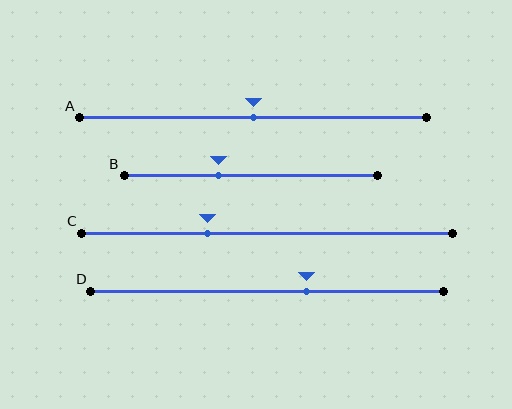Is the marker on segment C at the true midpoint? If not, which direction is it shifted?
No, the marker on segment C is shifted to the left by about 16% of the segment length.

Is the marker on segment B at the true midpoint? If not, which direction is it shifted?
No, the marker on segment B is shifted to the left by about 13% of the segment length.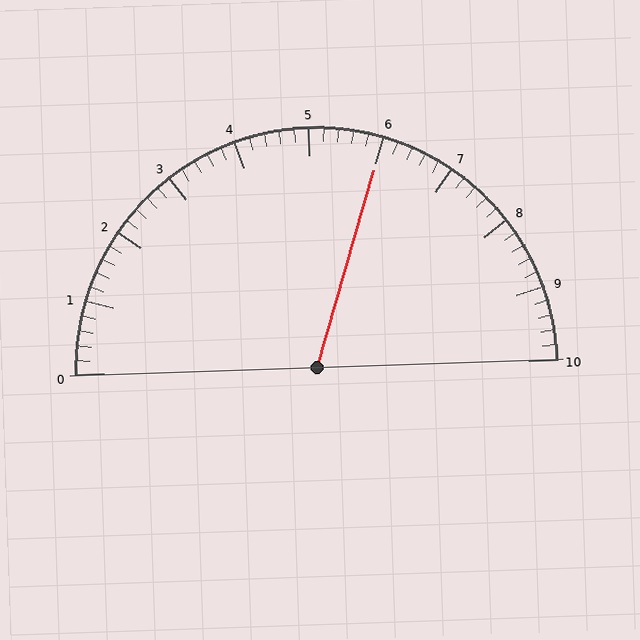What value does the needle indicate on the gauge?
The needle indicates approximately 6.0.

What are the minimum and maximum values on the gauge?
The gauge ranges from 0 to 10.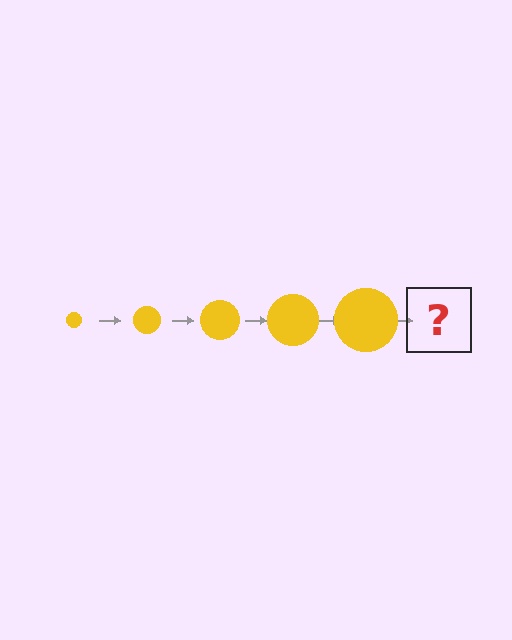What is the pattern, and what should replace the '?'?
The pattern is that the circle gets progressively larger each step. The '?' should be a yellow circle, larger than the previous one.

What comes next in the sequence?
The next element should be a yellow circle, larger than the previous one.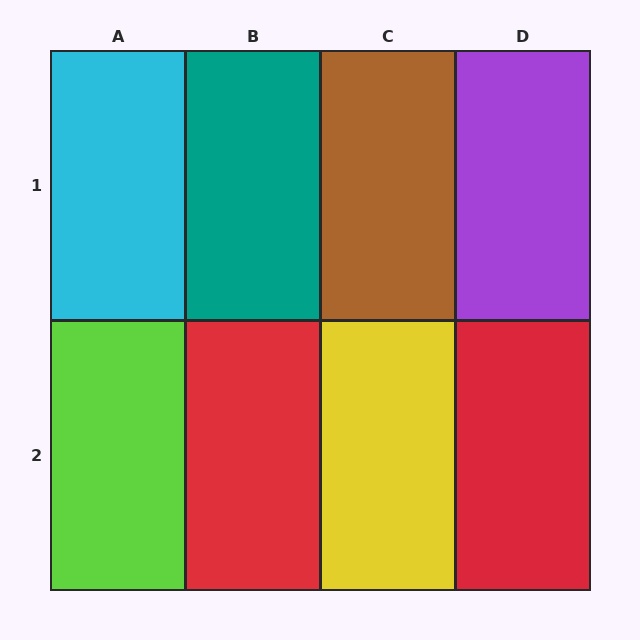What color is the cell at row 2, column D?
Red.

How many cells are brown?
1 cell is brown.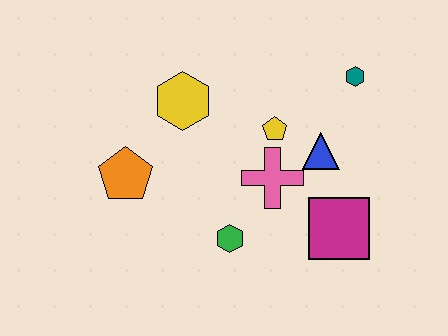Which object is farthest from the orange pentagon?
The teal hexagon is farthest from the orange pentagon.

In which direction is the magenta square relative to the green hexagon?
The magenta square is to the right of the green hexagon.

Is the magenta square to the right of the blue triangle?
Yes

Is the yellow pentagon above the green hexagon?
Yes